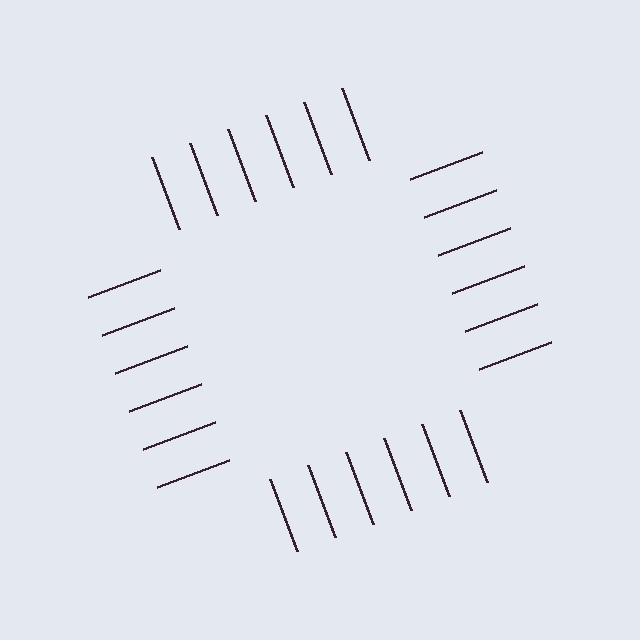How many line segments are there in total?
24 — 6 along each of the 4 edges.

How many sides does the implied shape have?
4 sides — the line-ends trace a square.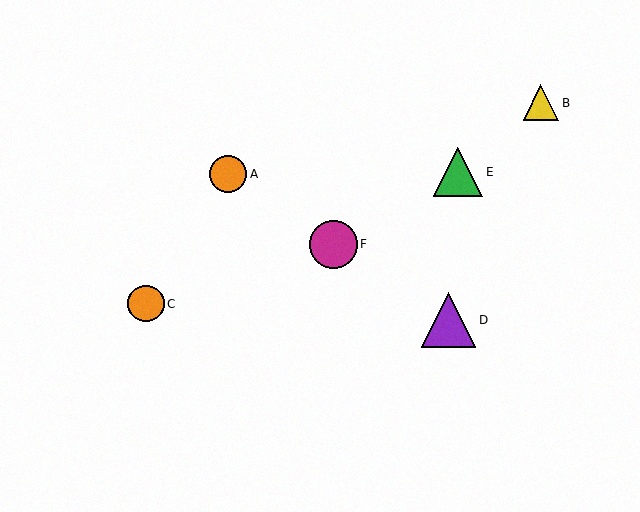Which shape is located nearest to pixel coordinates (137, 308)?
The orange circle (labeled C) at (146, 304) is nearest to that location.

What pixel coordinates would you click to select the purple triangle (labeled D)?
Click at (448, 320) to select the purple triangle D.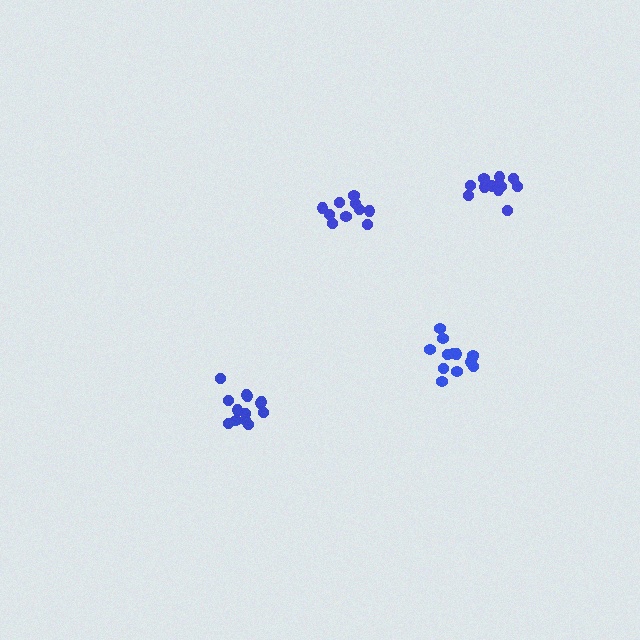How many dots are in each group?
Group 1: 13 dots, Group 2: 10 dots, Group 3: 11 dots, Group 4: 13 dots (47 total).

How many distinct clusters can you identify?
There are 4 distinct clusters.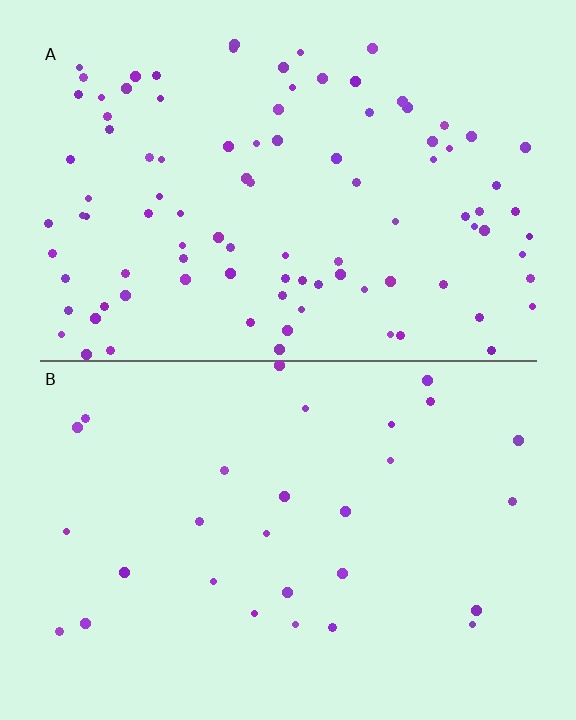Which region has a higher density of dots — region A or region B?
A (the top).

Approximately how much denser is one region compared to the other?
Approximately 3.3× — region A over region B.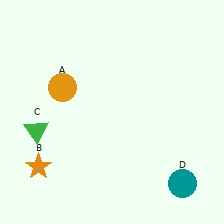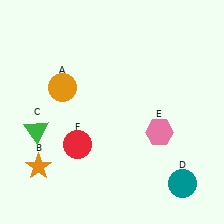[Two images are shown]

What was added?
A pink hexagon (E), a red circle (F) were added in Image 2.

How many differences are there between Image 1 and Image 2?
There are 2 differences between the two images.